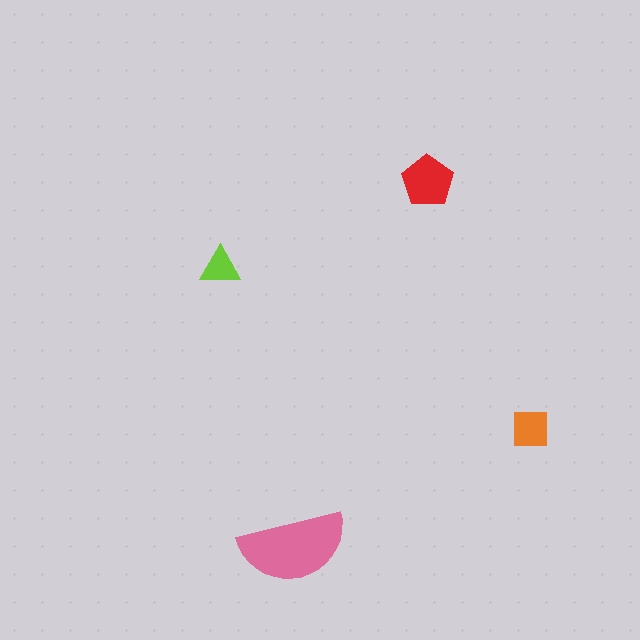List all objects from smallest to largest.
The lime triangle, the orange square, the red pentagon, the pink semicircle.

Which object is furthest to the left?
The lime triangle is leftmost.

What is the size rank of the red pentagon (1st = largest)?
2nd.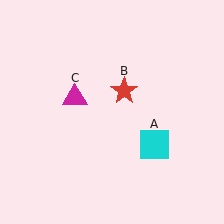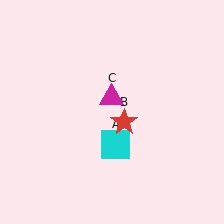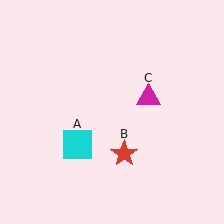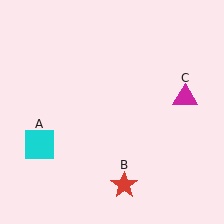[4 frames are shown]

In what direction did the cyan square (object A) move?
The cyan square (object A) moved left.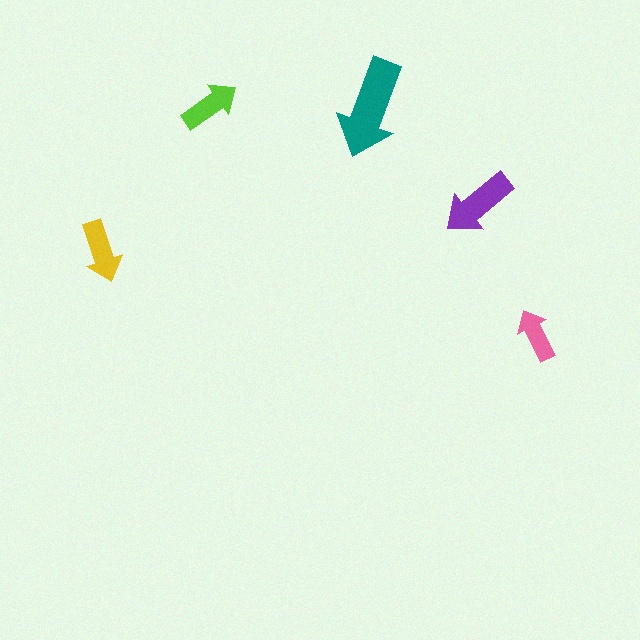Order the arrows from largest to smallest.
the teal one, the purple one, the yellow one, the lime one, the pink one.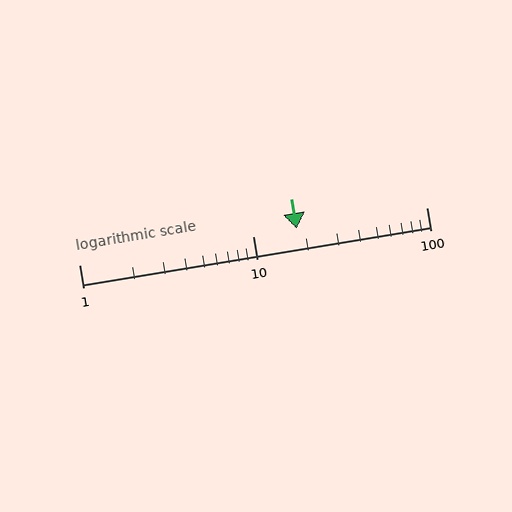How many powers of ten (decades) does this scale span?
The scale spans 2 decades, from 1 to 100.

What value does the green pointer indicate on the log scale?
The pointer indicates approximately 18.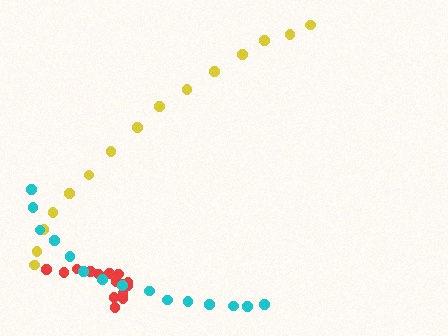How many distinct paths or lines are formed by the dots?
There are 3 distinct paths.